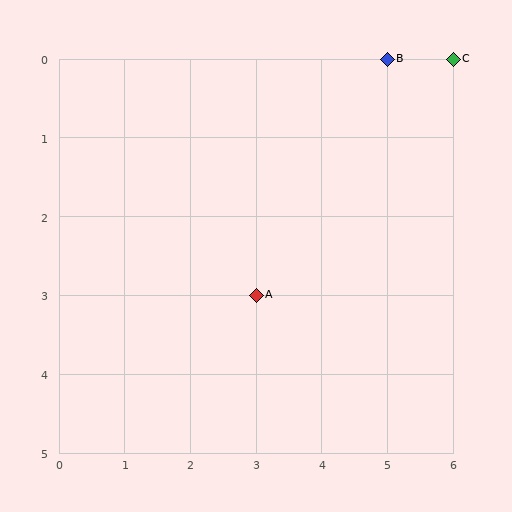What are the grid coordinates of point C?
Point C is at grid coordinates (6, 0).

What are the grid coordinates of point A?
Point A is at grid coordinates (3, 3).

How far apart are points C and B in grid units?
Points C and B are 1 column apart.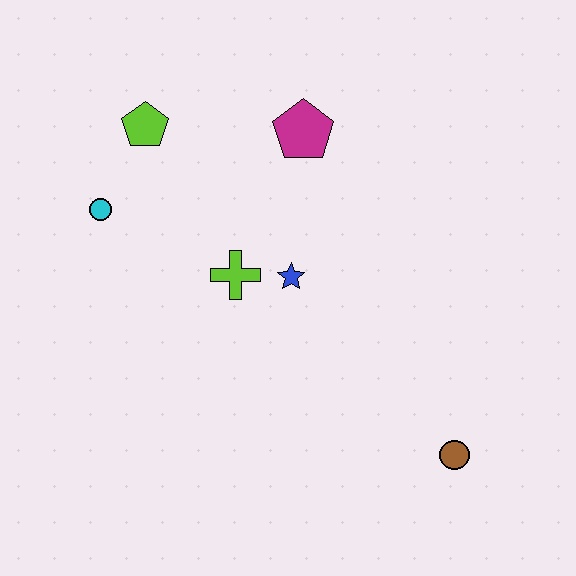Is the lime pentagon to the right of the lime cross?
No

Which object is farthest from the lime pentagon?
The brown circle is farthest from the lime pentagon.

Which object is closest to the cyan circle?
The lime pentagon is closest to the cyan circle.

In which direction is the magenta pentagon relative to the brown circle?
The magenta pentagon is above the brown circle.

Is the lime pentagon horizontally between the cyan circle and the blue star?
Yes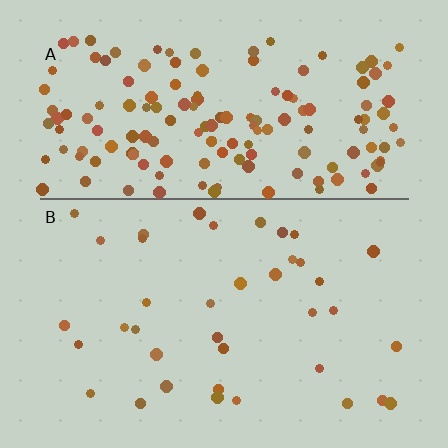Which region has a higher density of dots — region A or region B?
A (the top).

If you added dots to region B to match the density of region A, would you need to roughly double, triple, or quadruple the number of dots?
Approximately quadruple.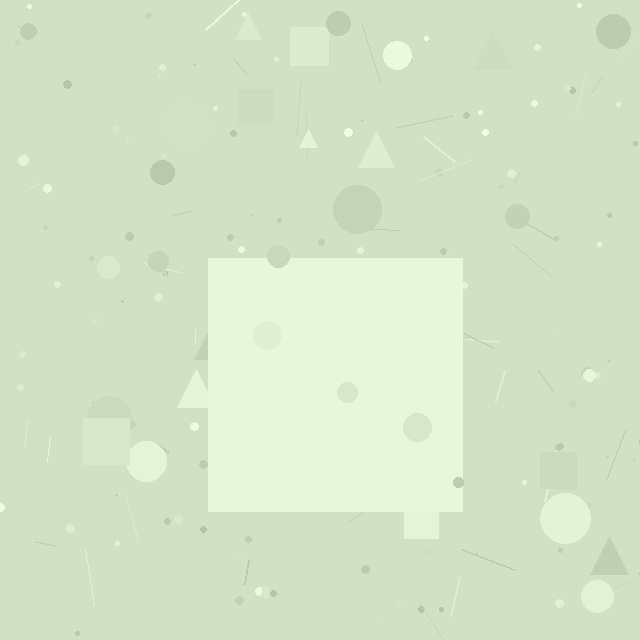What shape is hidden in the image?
A square is hidden in the image.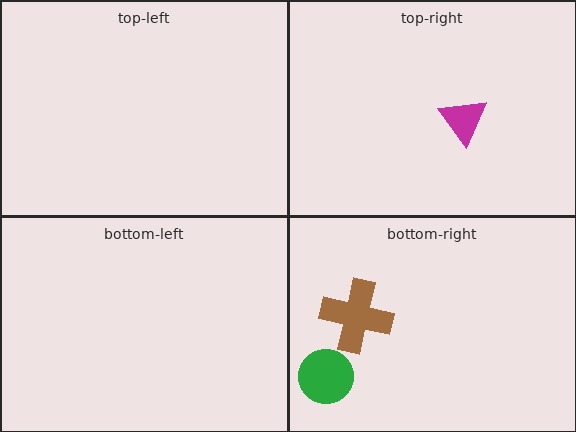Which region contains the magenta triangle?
The top-right region.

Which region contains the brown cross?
The bottom-right region.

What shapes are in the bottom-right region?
The brown cross, the green circle.